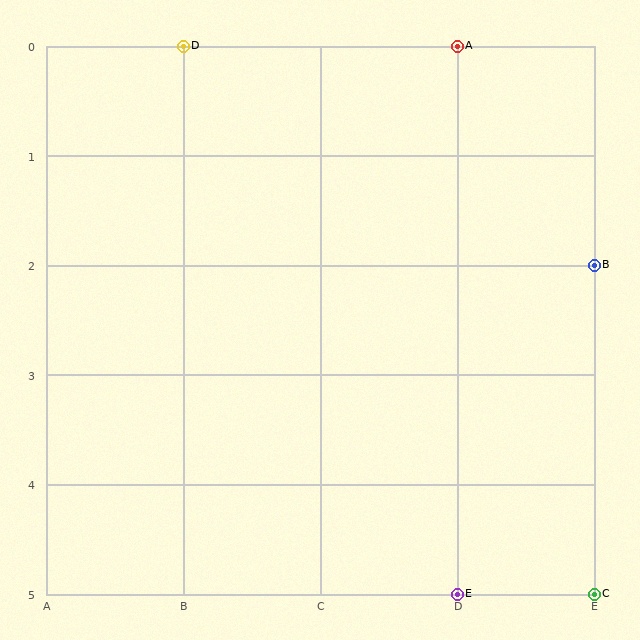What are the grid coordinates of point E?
Point E is at grid coordinates (D, 5).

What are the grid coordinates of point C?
Point C is at grid coordinates (E, 5).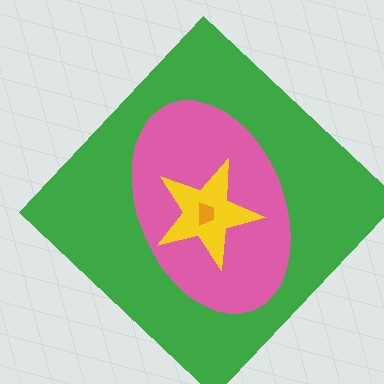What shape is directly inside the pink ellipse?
The yellow star.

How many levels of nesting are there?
4.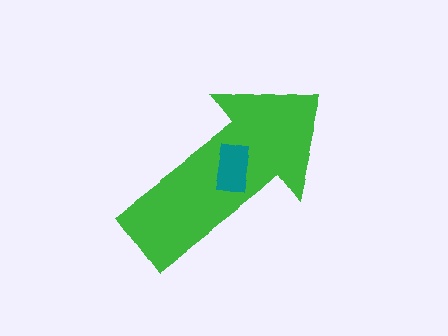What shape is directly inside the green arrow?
The teal rectangle.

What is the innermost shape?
The teal rectangle.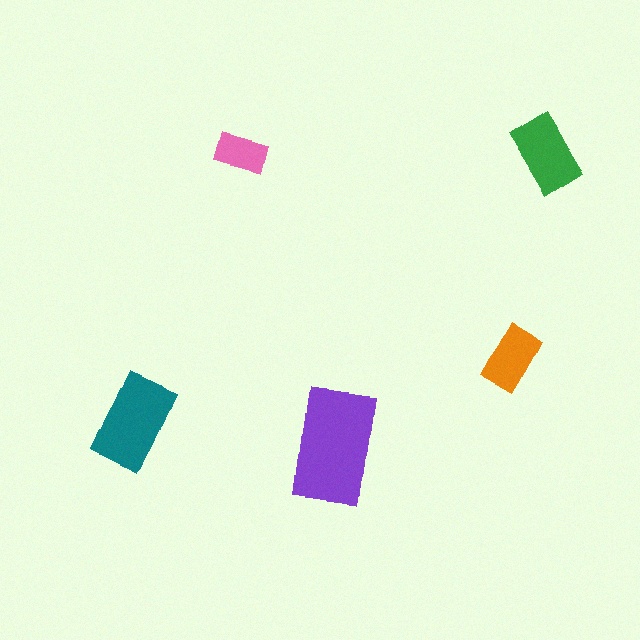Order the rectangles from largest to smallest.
the purple one, the teal one, the green one, the orange one, the pink one.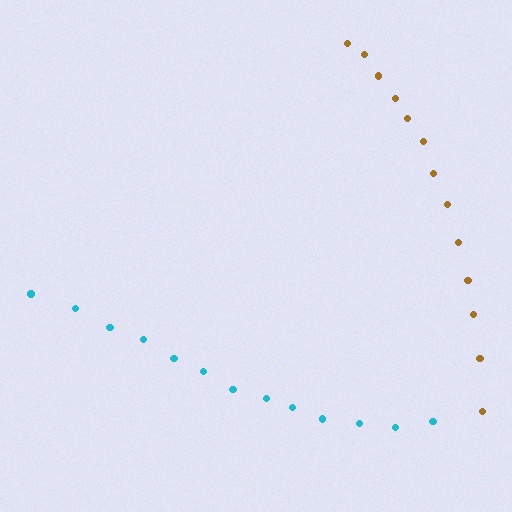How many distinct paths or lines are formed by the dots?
There are 2 distinct paths.